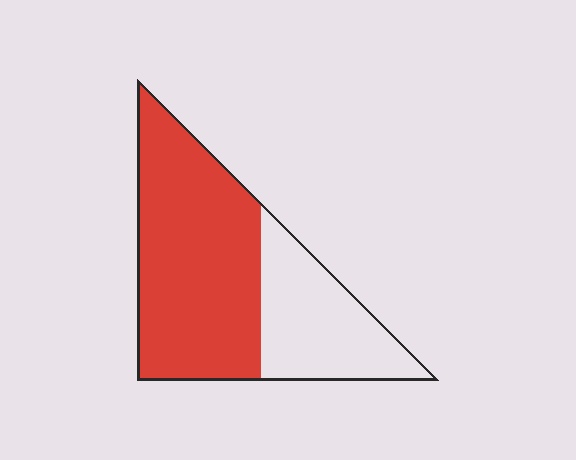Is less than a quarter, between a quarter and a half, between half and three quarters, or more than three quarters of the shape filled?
Between half and three quarters.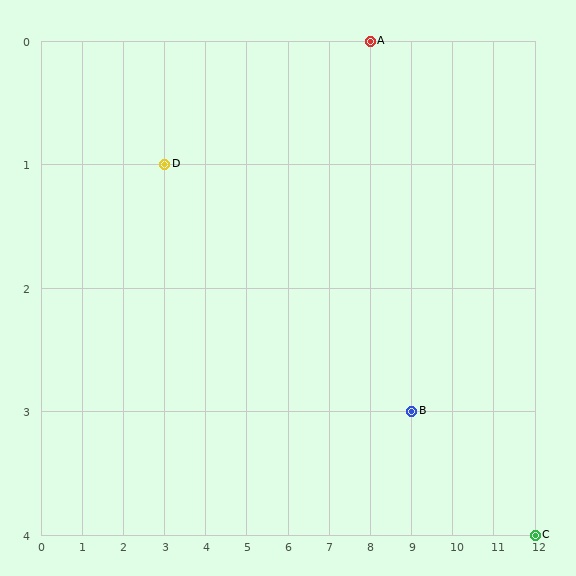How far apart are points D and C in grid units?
Points D and C are 9 columns and 3 rows apart (about 9.5 grid units diagonally).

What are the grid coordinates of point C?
Point C is at grid coordinates (12, 4).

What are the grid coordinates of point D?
Point D is at grid coordinates (3, 1).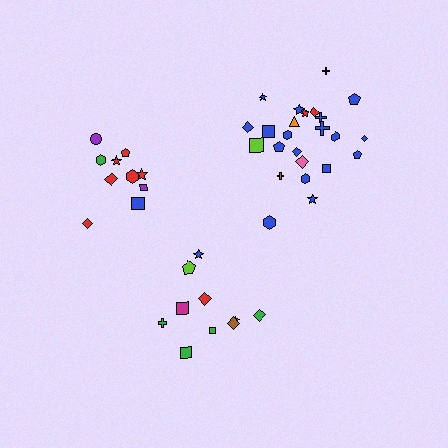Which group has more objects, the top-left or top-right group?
The top-right group.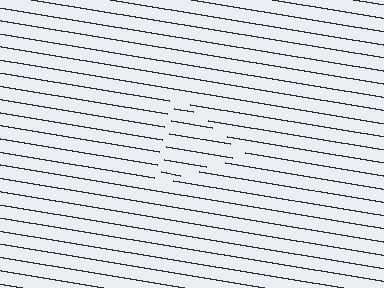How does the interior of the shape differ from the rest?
The interior of the shape contains the same grating, shifted by half a period — the contour is defined by the phase discontinuity where line-ends from the inner and outer gratings abut.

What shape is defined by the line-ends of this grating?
An illusory triangle. The interior of the shape contains the same grating, shifted by half a period — the contour is defined by the phase discontinuity where line-ends from the inner and outer gratings abut.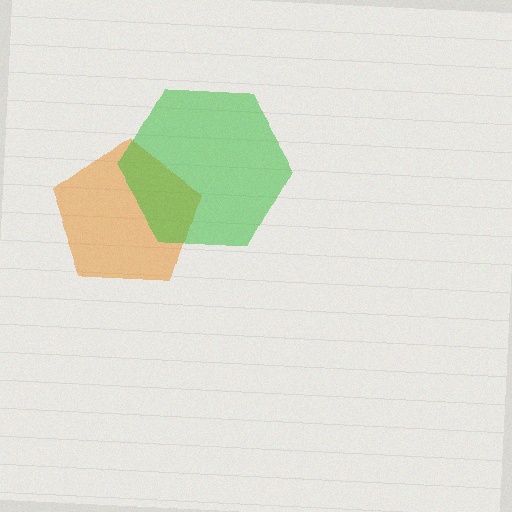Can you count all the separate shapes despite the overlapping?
Yes, there are 2 separate shapes.